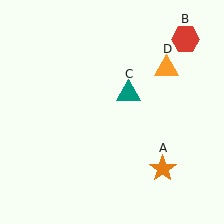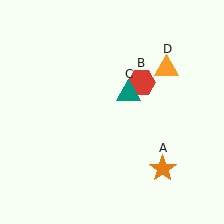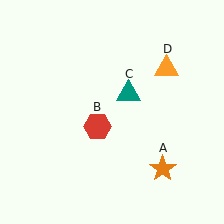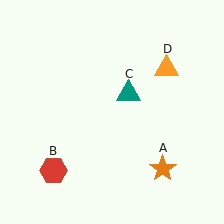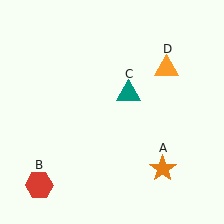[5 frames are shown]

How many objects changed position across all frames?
1 object changed position: red hexagon (object B).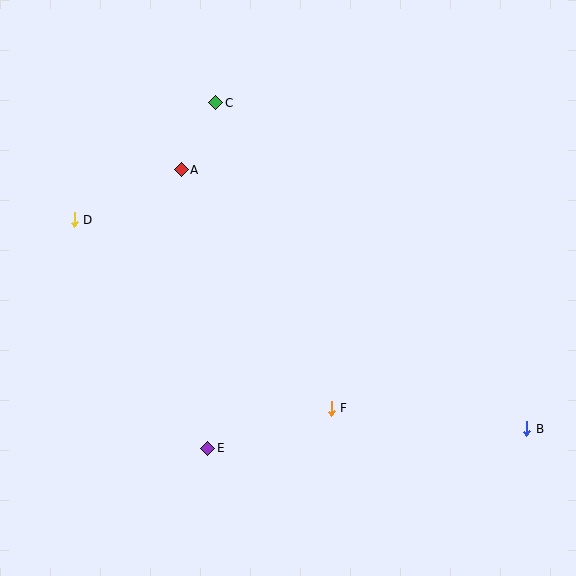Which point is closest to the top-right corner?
Point C is closest to the top-right corner.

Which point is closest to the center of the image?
Point F at (331, 408) is closest to the center.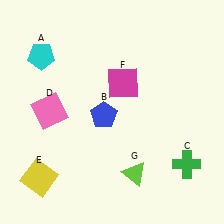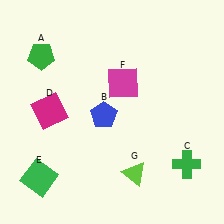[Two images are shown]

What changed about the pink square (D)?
In Image 1, D is pink. In Image 2, it changed to magenta.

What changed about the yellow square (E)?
In Image 1, E is yellow. In Image 2, it changed to green.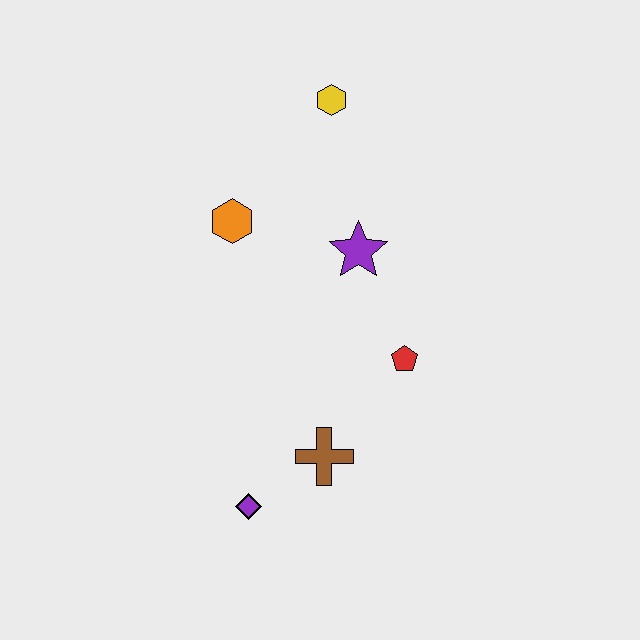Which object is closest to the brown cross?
The purple diamond is closest to the brown cross.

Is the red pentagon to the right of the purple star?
Yes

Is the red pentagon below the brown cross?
No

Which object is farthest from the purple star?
The purple diamond is farthest from the purple star.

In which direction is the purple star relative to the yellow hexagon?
The purple star is below the yellow hexagon.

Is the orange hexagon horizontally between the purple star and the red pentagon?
No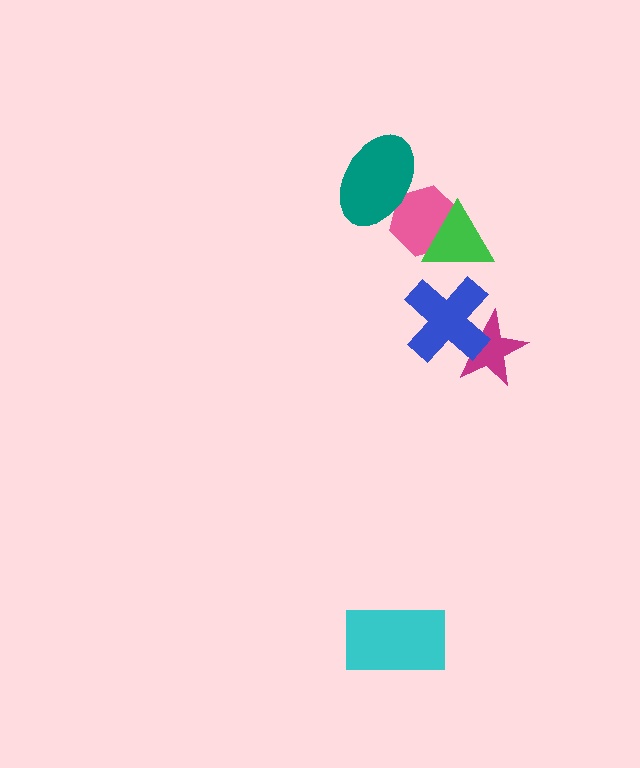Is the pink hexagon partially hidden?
Yes, it is partially covered by another shape.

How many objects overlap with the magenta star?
1 object overlaps with the magenta star.